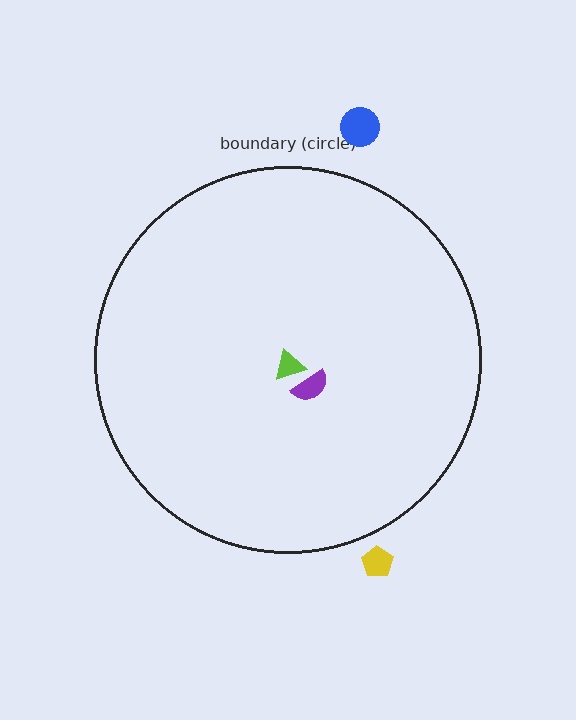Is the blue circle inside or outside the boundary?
Outside.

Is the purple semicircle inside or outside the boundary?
Inside.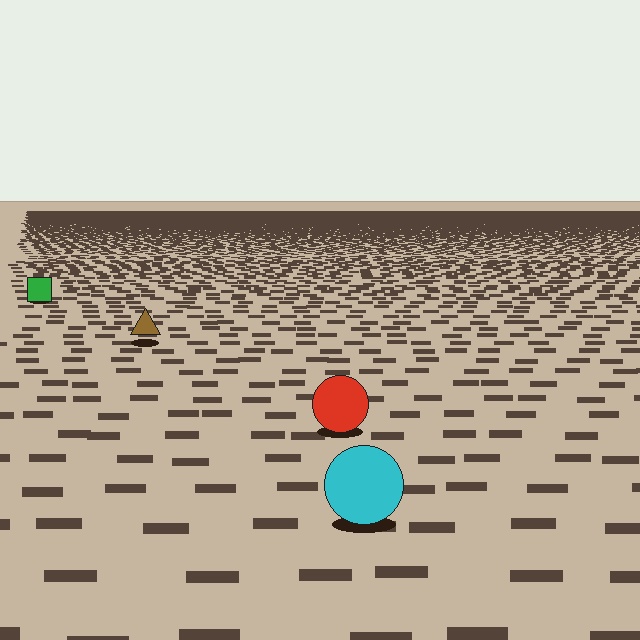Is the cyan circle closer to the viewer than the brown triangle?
Yes. The cyan circle is closer — you can tell from the texture gradient: the ground texture is coarser near it.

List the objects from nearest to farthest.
From nearest to farthest: the cyan circle, the red circle, the brown triangle, the green square.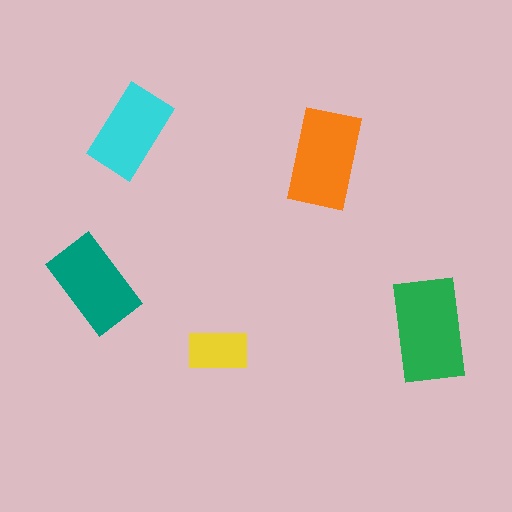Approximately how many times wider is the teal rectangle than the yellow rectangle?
About 1.5 times wider.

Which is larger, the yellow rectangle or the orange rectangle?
The orange one.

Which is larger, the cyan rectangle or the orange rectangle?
The orange one.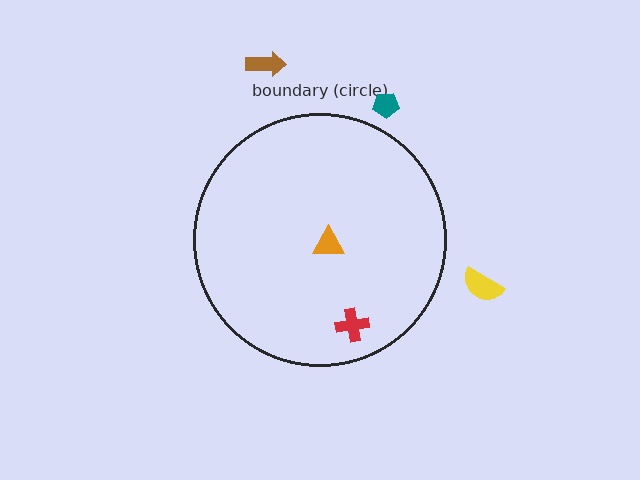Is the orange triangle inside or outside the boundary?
Inside.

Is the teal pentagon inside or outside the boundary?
Outside.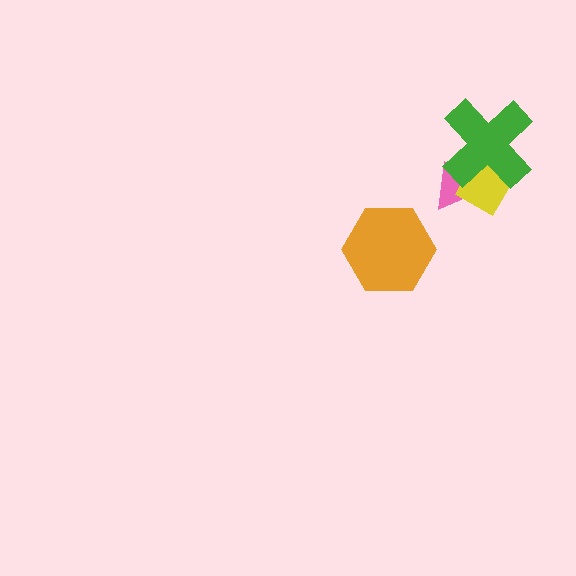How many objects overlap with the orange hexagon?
0 objects overlap with the orange hexagon.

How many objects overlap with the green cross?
2 objects overlap with the green cross.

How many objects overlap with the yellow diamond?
2 objects overlap with the yellow diamond.